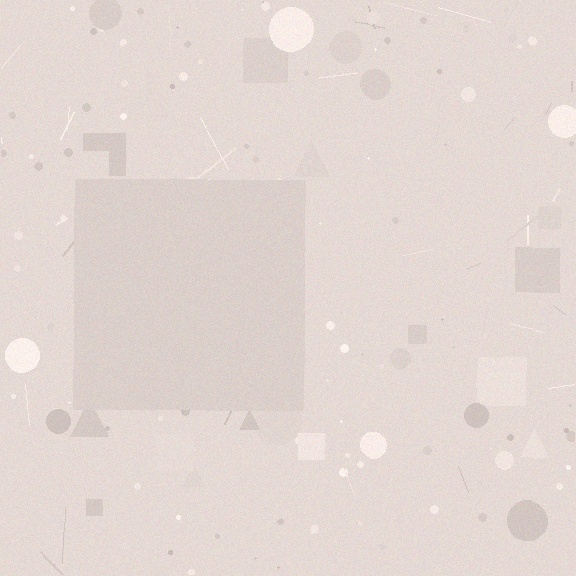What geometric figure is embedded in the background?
A square is embedded in the background.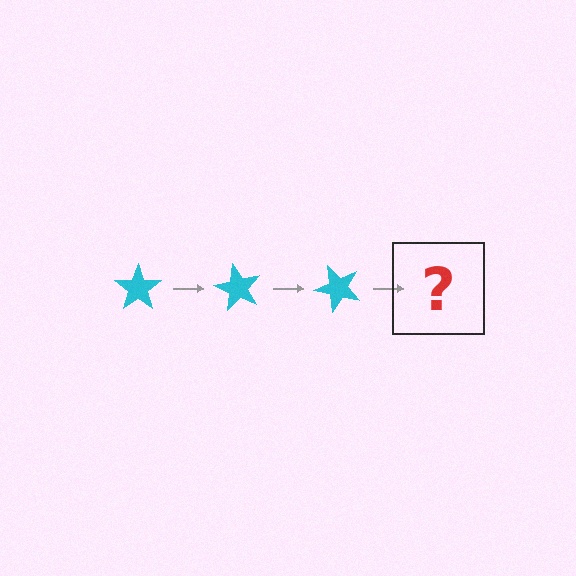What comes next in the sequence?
The next element should be a cyan star rotated 180 degrees.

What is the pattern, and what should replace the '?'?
The pattern is that the star rotates 60 degrees each step. The '?' should be a cyan star rotated 180 degrees.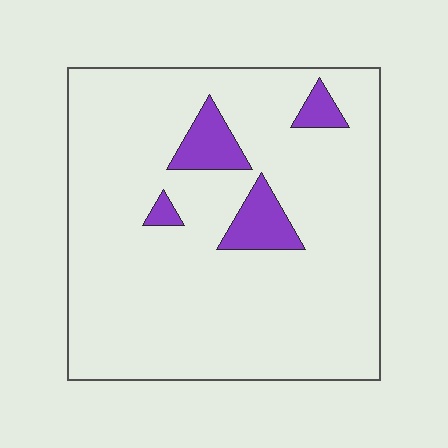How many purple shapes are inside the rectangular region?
4.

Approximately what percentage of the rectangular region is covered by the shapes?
Approximately 10%.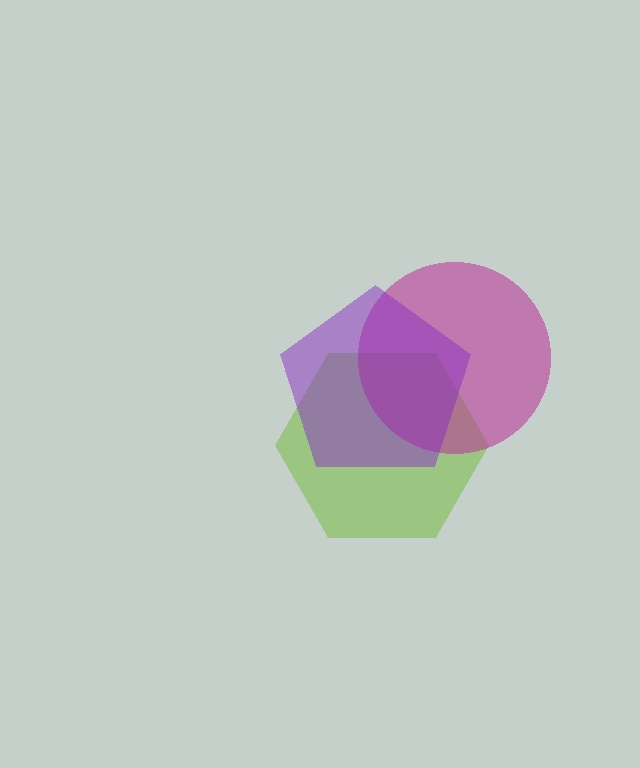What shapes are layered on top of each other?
The layered shapes are: a lime hexagon, a magenta circle, a purple pentagon.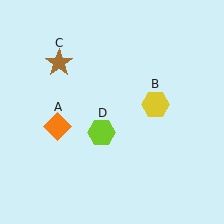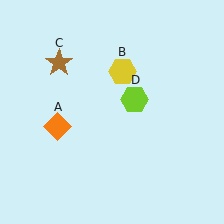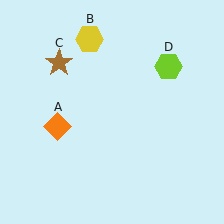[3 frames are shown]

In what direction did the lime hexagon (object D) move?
The lime hexagon (object D) moved up and to the right.